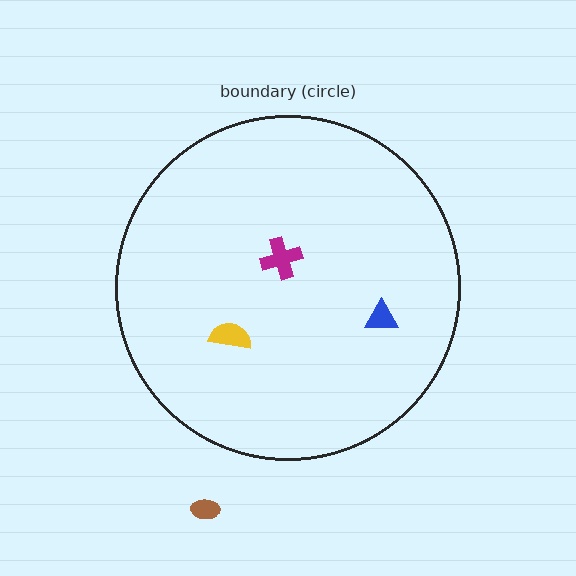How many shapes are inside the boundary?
3 inside, 1 outside.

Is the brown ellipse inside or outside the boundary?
Outside.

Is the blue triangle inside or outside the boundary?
Inside.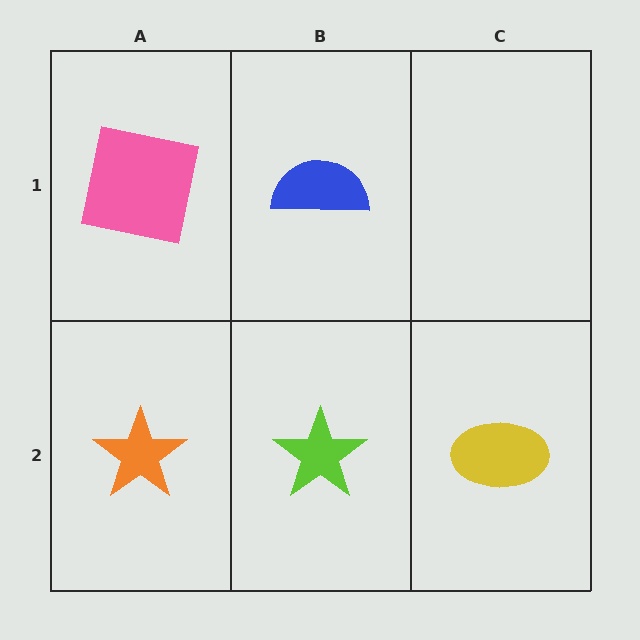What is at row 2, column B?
A lime star.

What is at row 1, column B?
A blue semicircle.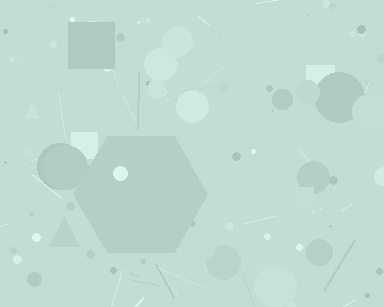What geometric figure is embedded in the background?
A hexagon is embedded in the background.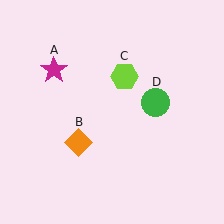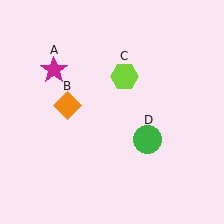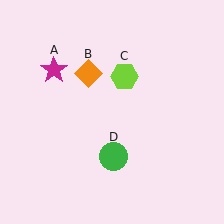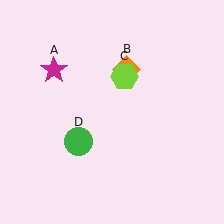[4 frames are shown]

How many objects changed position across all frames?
2 objects changed position: orange diamond (object B), green circle (object D).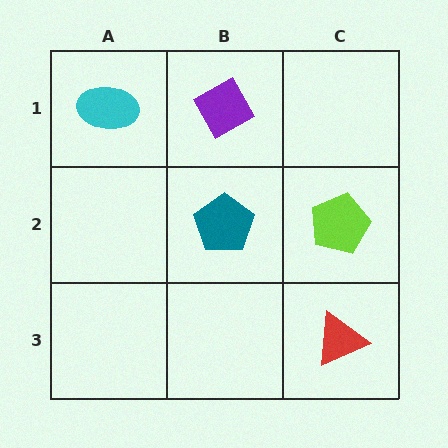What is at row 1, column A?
A cyan ellipse.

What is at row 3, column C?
A red triangle.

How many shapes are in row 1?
2 shapes.